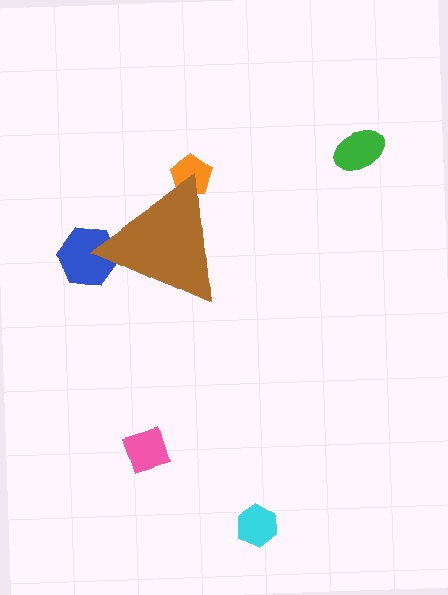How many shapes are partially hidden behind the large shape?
2 shapes are partially hidden.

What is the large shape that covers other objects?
A brown triangle.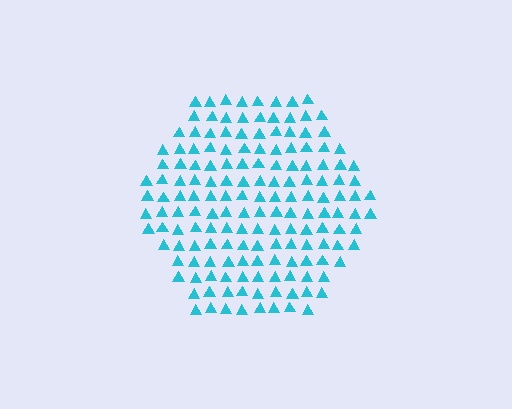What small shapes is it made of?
It is made of small triangles.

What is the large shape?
The large shape is a hexagon.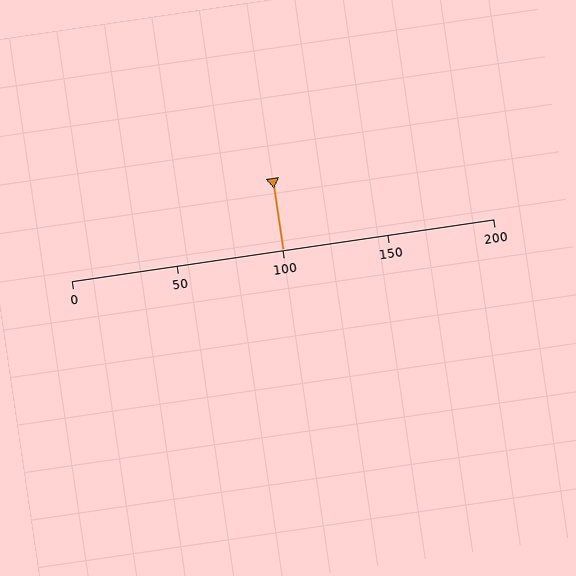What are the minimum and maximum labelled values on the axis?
The axis runs from 0 to 200.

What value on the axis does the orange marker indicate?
The marker indicates approximately 100.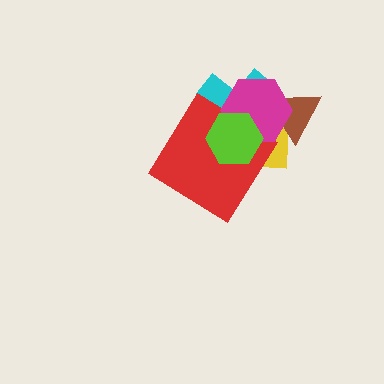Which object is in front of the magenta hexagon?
The lime hexagon is in front of the magenta hexagon.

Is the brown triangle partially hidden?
Yes, it is partially covered by another shape.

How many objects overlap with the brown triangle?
3 objects overlap with the brown triangle.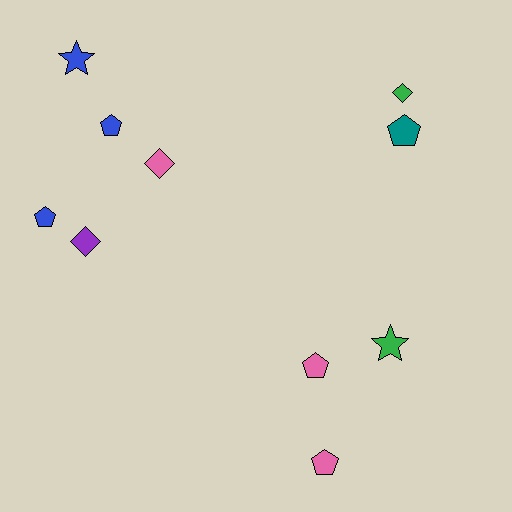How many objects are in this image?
There are 10 objects.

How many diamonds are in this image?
There are 3 diamonds.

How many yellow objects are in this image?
There are no yellow objects.